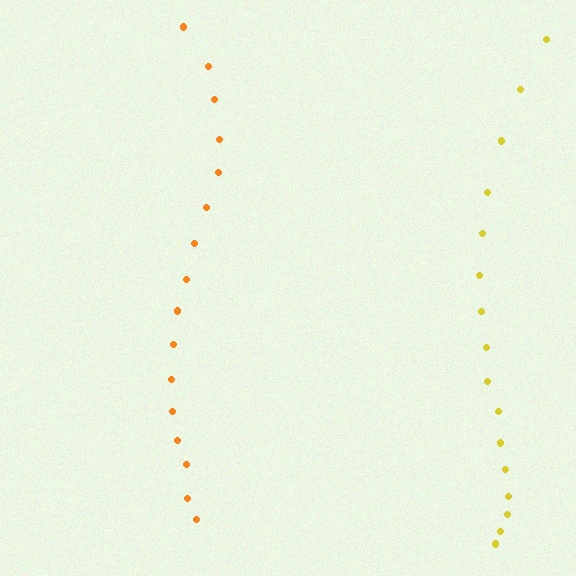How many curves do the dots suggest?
There are 2 distinct paths.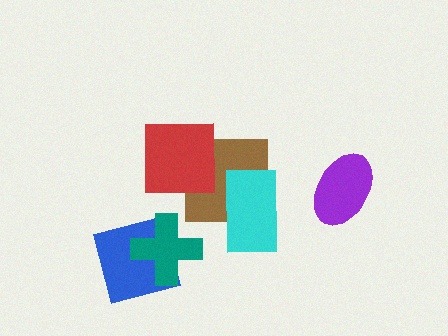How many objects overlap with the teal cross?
1 object overlaps with the teal cross.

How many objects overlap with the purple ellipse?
0 objects overlap with the purple ellipse.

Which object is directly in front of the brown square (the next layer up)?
The cyan rectangle is directly in front of the brown square.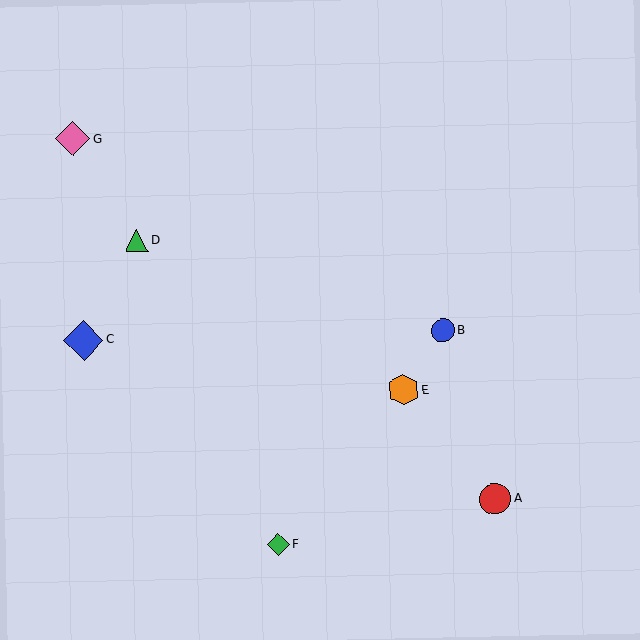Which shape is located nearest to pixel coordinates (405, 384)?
The orange hexagon (labeled E) at (403, 390) is nearest to that location.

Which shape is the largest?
The blue diamond (labeled C) is the largest.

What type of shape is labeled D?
Shape D is a green triangle.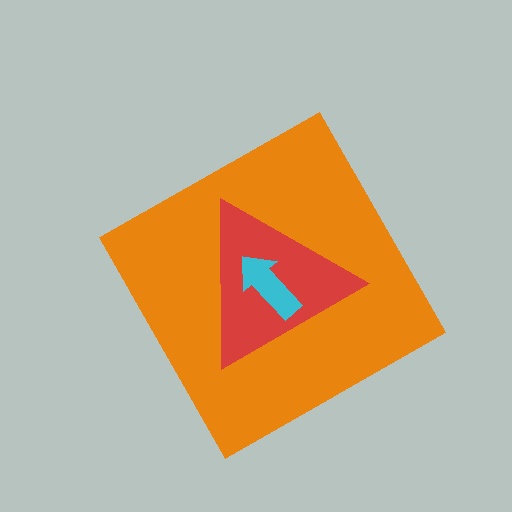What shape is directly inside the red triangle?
The cyan arrow.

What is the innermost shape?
The cyan arrow.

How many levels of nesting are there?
3.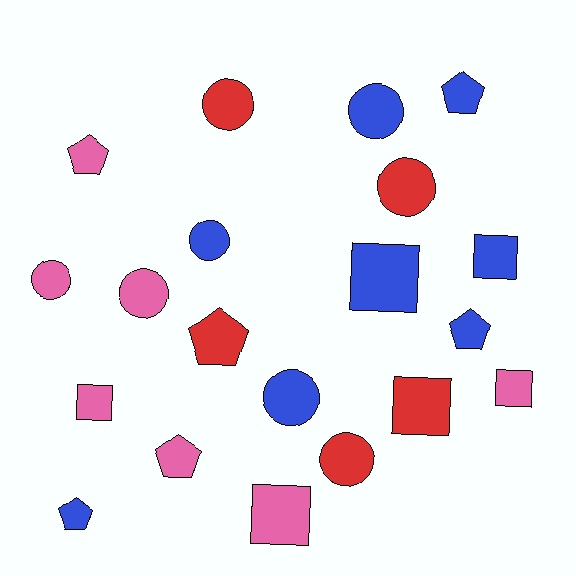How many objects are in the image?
There are 20 objects.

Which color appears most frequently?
Blue, with 8 objects.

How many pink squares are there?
There are 3 pink squares.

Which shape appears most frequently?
Circle, with 8 objects.